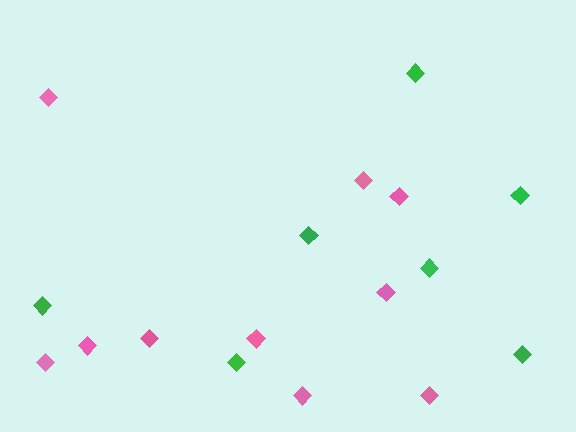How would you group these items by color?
There are 2 groups: one group of green diamonds (7) and one group of pink diamonds (10).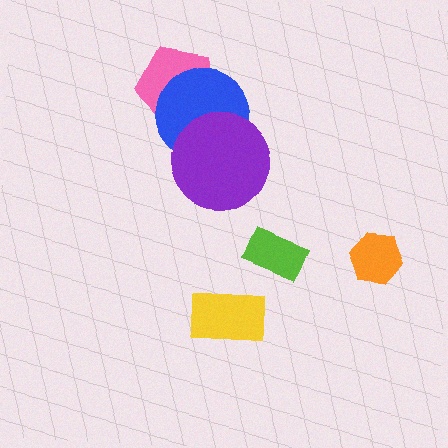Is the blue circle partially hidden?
Yes, it is partially covered by another shape.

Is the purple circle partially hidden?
No, no other shape covers it.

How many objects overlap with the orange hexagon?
0 objects overlap with the orange hexagon.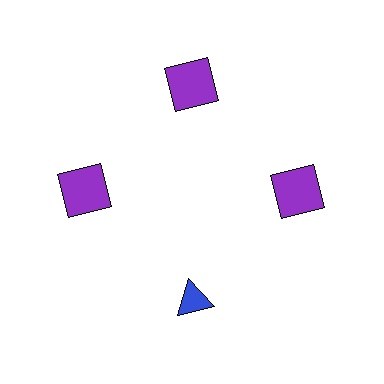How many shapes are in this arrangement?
There are 4 shapes arranged in a ring pattern.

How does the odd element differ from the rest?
It differs in both color (blue instead of purple) and shape (triangle instead of square).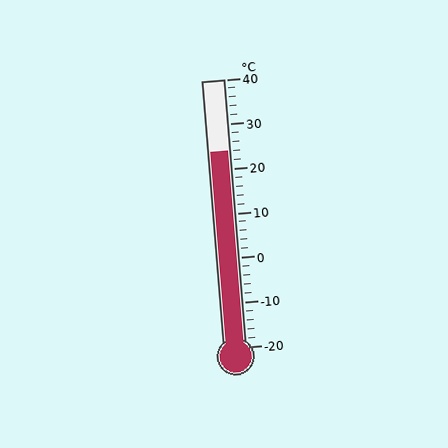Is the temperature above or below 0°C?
The temperature is above 0°C.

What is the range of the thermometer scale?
The thermometer scale ranges from -20°C to 40°C.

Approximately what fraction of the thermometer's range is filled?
The thermometer is filled to approximately 75% of its range.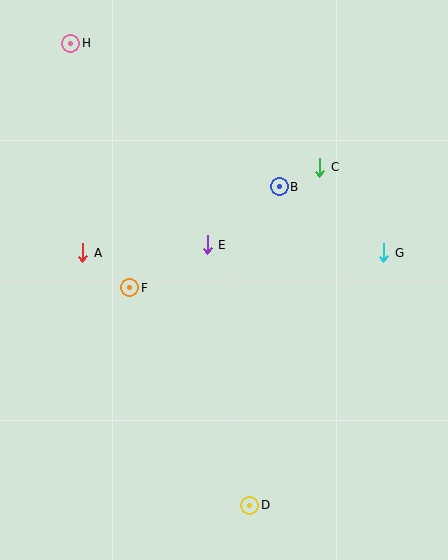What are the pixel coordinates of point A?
Point A is at (83, 253).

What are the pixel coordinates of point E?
Point E is at (207, 245).